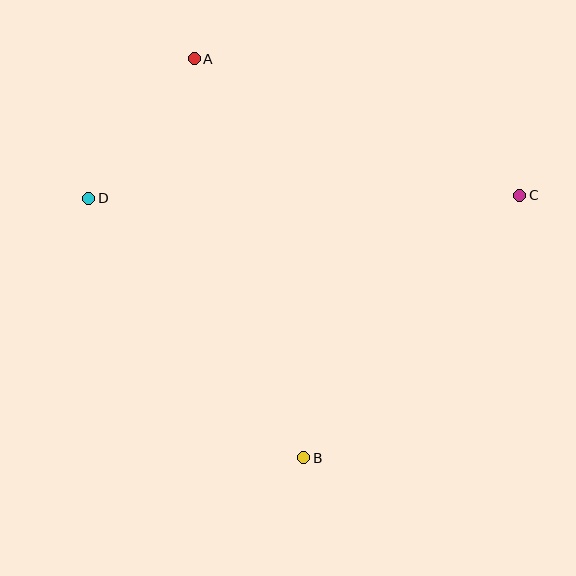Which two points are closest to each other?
Points A and D are closest to each other.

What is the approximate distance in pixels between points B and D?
The distance between B and D is approximately 337 pixels.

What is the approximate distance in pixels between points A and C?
The distance between A and C is approximately 353 pixels.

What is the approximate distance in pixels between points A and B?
The distance between A and B is approximately 414 pixels.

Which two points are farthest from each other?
Points C and D are farthest from each other.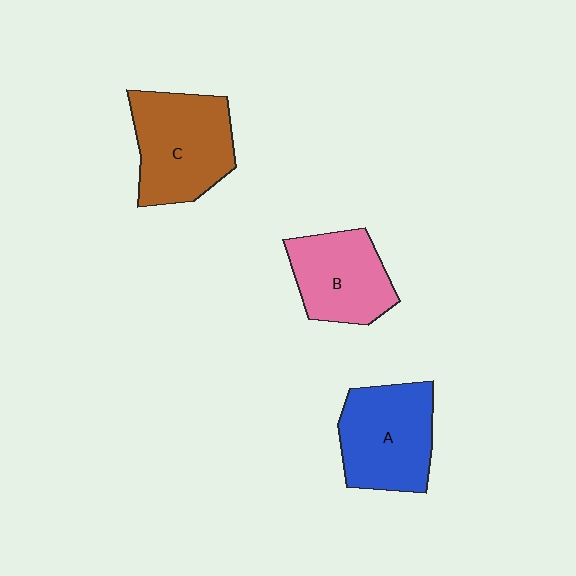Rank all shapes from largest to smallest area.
From largest to smallest: C (brown), A (blue), B (pink).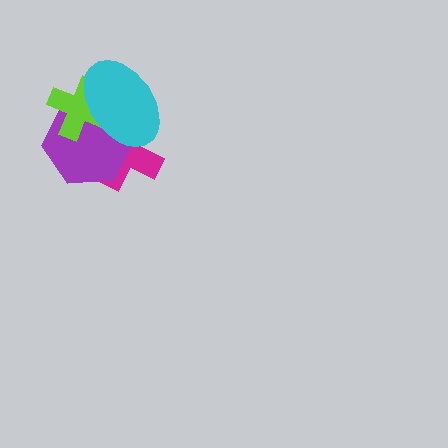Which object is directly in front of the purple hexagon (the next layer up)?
The lime cross is directly in front of the purple hexagon.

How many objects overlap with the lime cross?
2 objects overlap with the lime cross.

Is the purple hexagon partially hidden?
Yes, it is partially covered by another shape.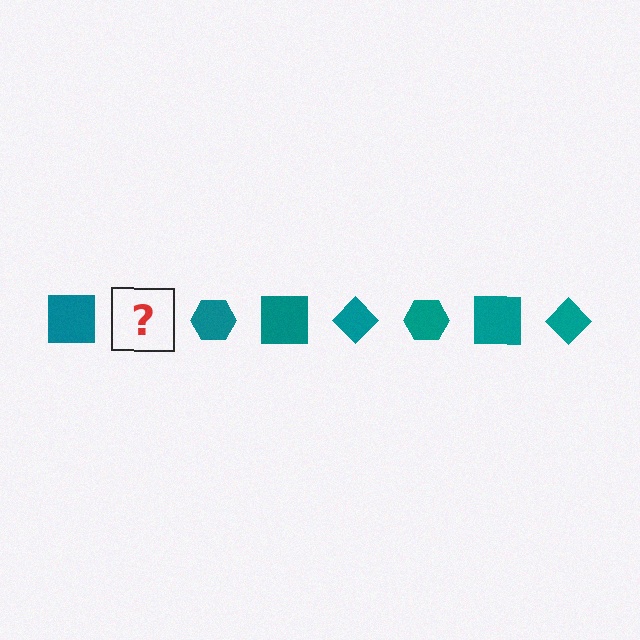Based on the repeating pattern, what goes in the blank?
The blank should be a teal diamond.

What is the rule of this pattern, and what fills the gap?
The rule is that the pattern cycles through square, diamond, hexagon shapes in teal. The gap should be filled with a teal diamond.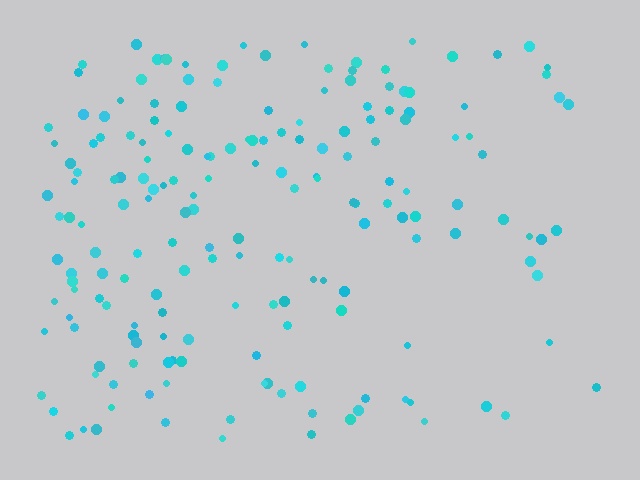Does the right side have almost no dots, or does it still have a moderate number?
Still a moderate number, just noticeably fewer than the left.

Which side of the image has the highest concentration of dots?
The left.